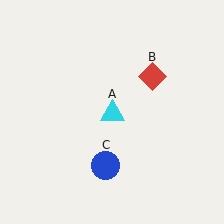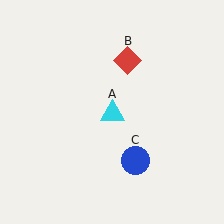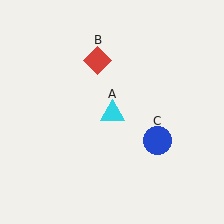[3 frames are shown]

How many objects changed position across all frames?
2 objects changed position: red diamond (object B), blue circle (object C).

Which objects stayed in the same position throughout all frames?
Cyan triangle (object A) remained stationary.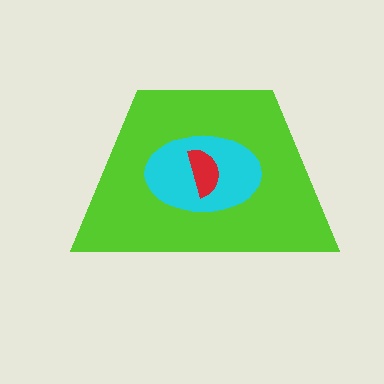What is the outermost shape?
The lime trapezoid.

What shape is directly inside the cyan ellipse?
The red semicircle.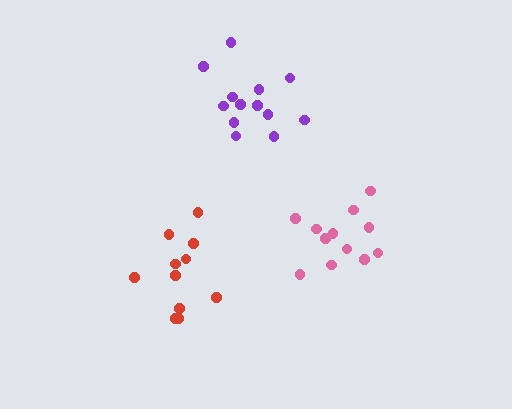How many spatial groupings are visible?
There are 3 spatial groupings.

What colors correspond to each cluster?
The clusters are colored: purple, red, pink.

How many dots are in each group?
Group 1: 13 dots, Group 2: 11 dots, Group 3: 12 dots (36 total).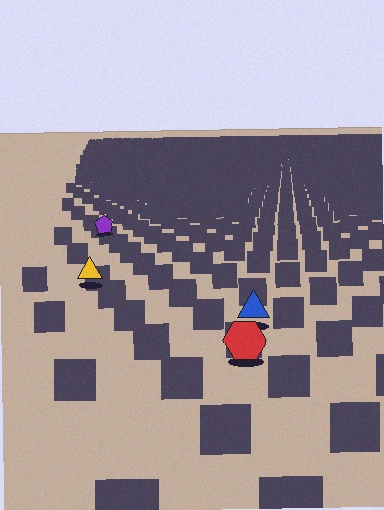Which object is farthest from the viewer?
The purple pentagon is farthest from the viewer. It appears smaller and the ground texture around it is denser.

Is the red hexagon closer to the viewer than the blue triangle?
Yes. The red hexagon is closer — you can tell from the texture gradient: the ground texture is coarser near it.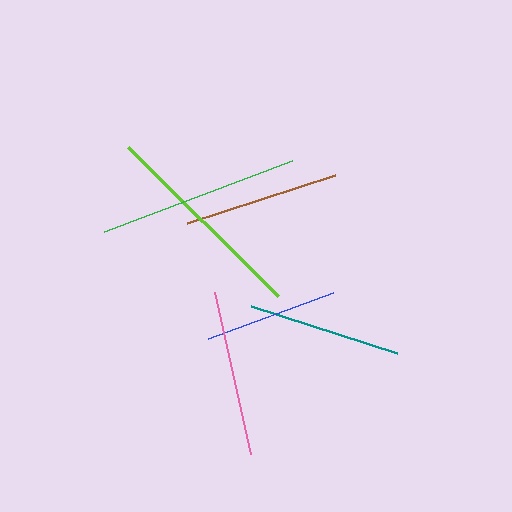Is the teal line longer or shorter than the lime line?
The lime line is longer than the teal line.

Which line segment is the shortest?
The blue line is the shortest at approximately 133 pixels.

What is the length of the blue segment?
The blue segment is approximately 133 pixels long.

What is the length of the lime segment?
The lime segment is approximately 211 pixels long.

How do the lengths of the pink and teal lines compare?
The pink and teal lines are approximately the same length.